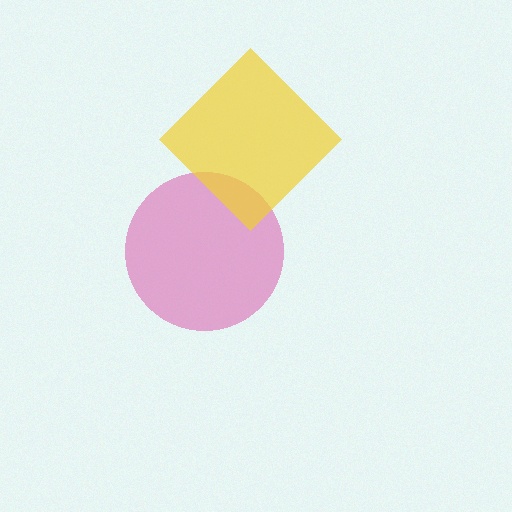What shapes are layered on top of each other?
The layered shapes are: a pink circle, a yellow diamond.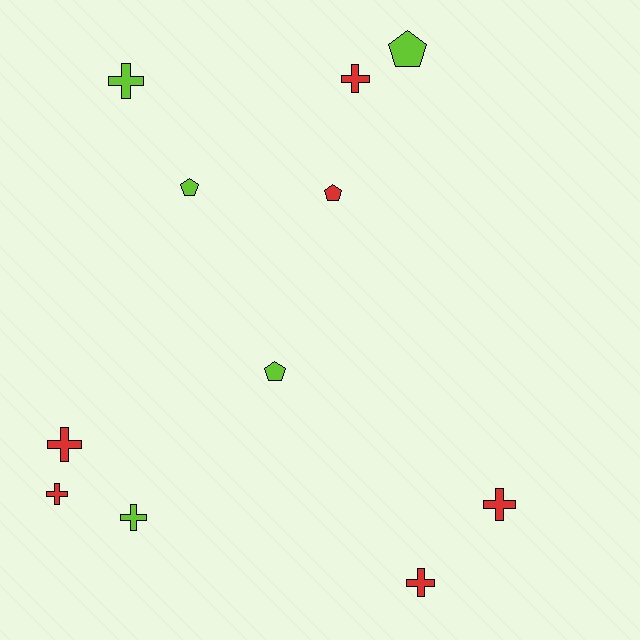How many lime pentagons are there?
There are 3 lime pentagons.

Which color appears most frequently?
Red, with 6 objects.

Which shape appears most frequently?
Cross, with 7 objects.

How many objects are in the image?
There are 11 objects.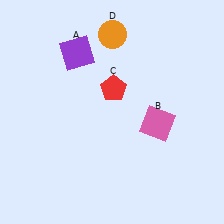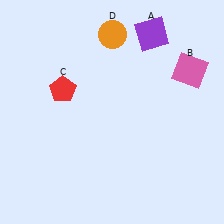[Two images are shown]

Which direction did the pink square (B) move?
The pink square (B) moved up.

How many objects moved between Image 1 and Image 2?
3 objects moved between the two images.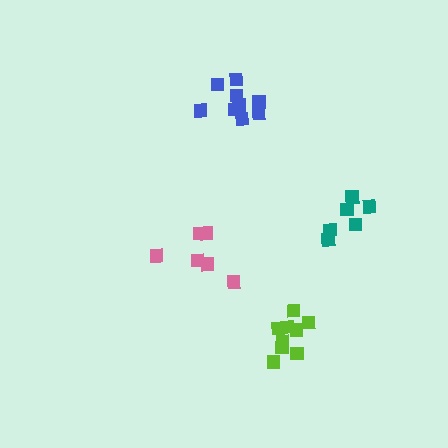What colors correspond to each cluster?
The clusters are colored: teal, blue, pink, lime.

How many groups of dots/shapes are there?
There are 4 groups.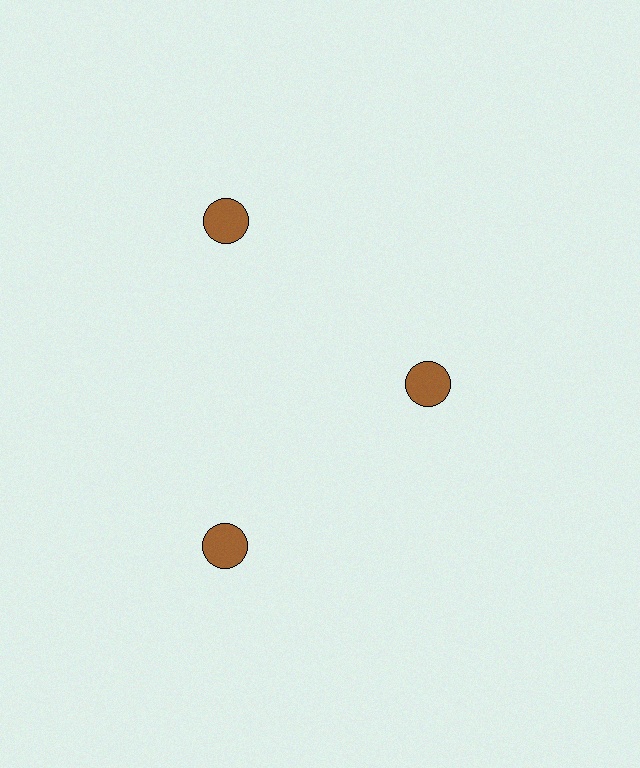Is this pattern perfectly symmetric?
No. The 3 brown circles are arranged in a ring, but one element near the 3 o'clock position is pulled inward toward the center, breaking the 3-fold rotational symmetry.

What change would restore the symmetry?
The symmetry would be restored by moving it outward, back onto the ring so that all 3 circles sit at equal angles and equal distance from the center.